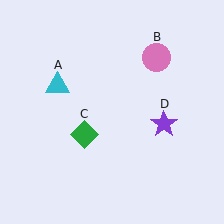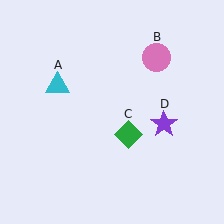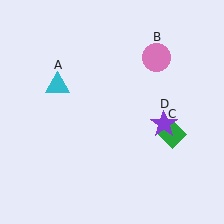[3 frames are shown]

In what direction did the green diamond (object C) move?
The green diamond (object C) moved right.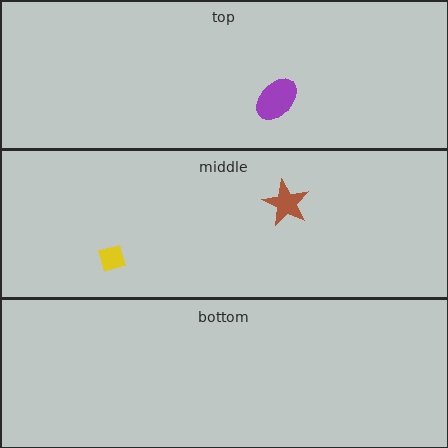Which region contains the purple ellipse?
The top region.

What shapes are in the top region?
The purple ellipse.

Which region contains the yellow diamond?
The middle region.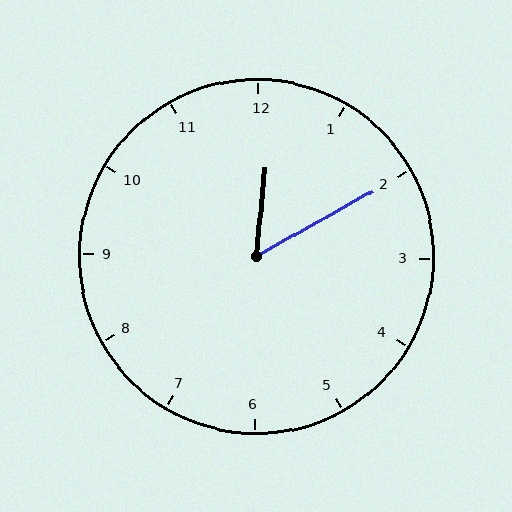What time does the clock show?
12:10.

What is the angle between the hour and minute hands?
Approximately 55 degrees.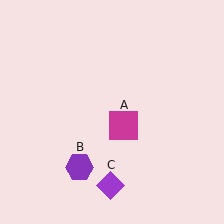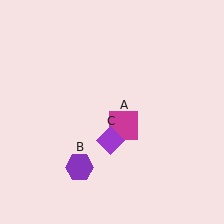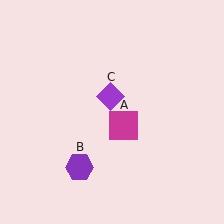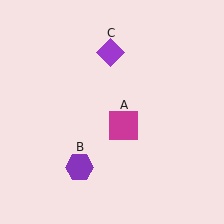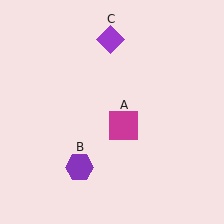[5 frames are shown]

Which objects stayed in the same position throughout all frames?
Magenta square (object A) and purple hexagon (object B) remained stationary.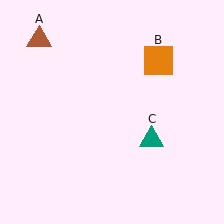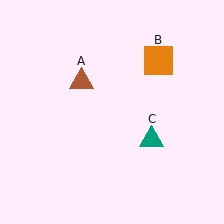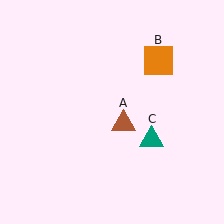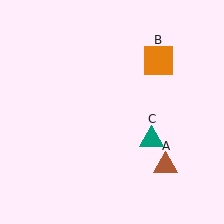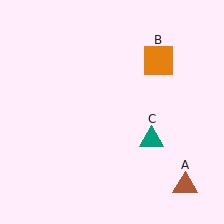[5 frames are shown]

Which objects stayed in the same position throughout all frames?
Orange square (object B) and teal triangle (object C) remained stationary.